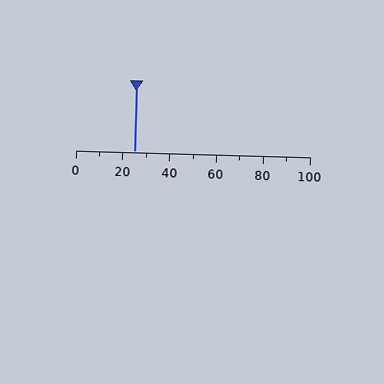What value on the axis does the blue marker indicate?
The marker indicates approximately 25.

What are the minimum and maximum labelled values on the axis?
The axis runs from 0 to 100.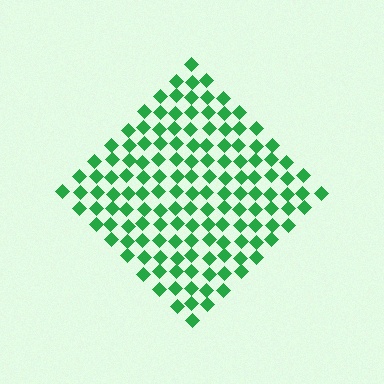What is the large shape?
The large shape is a diamond.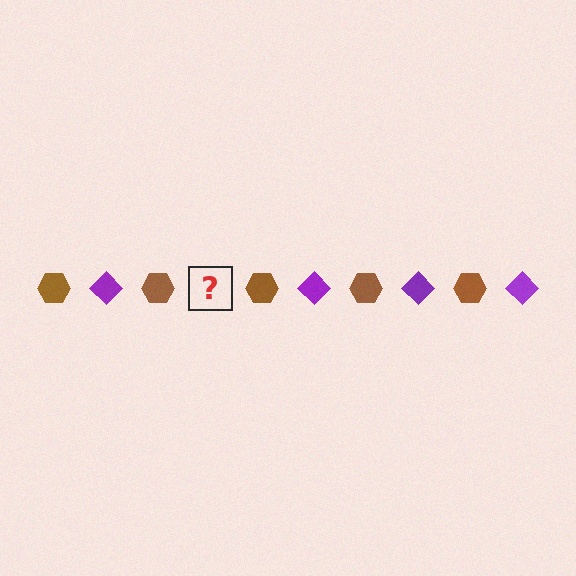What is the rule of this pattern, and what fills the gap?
The rule is that the pattern alternates between brown hexagon and purple diamond. The gap should be filled with a purple diamond.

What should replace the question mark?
The question mark should be replaced with a purple diamond.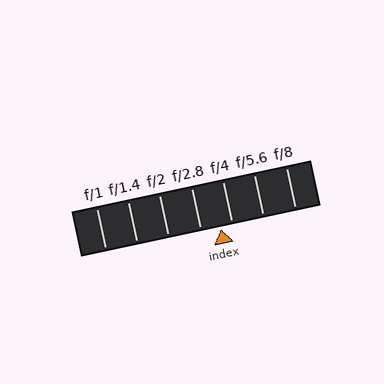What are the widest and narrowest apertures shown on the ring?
The widest aperture shown is f/1 and the narrowest is f/8.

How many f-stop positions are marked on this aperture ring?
There are 7 f-stop positions marked.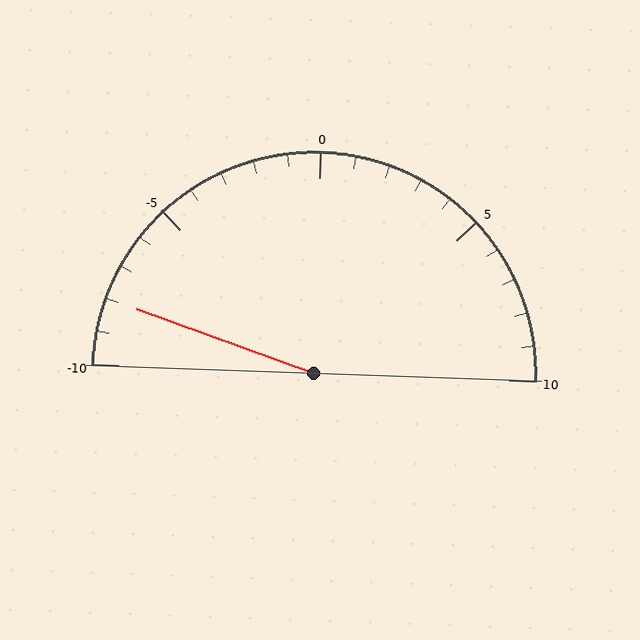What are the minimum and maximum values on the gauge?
The gauge ranges from -10 to 10.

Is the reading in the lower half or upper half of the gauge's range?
The reading is in the lower half of the range (-10 to 10).